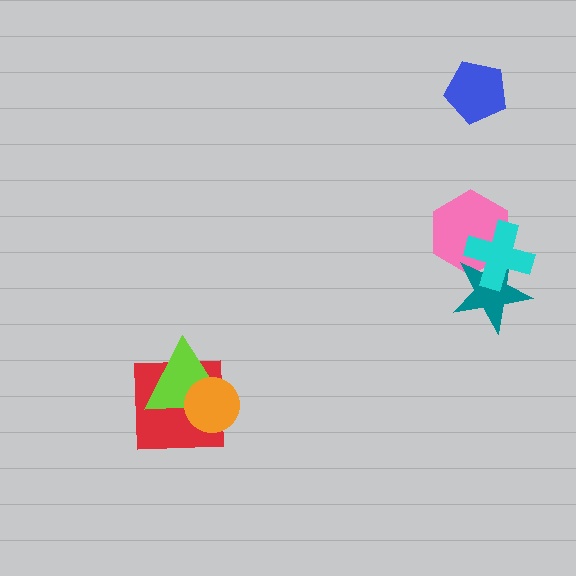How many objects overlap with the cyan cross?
2 objects overlap with the cyan cross.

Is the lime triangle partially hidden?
Yes, it is partially covered by another shape.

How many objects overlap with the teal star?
2 objects overlap with the teal star.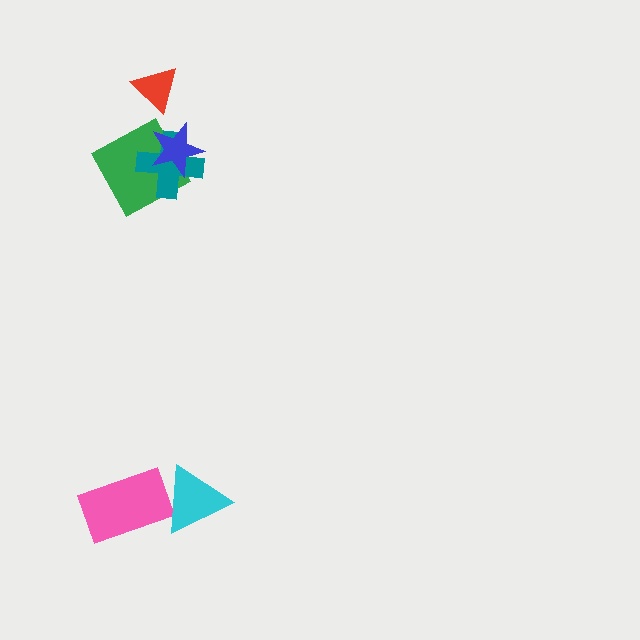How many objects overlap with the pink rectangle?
1 object overlaps with the pink rectangle.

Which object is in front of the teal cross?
The blue star is in front of the teal cross.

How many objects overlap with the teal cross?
2 objects overlap with the teal cross.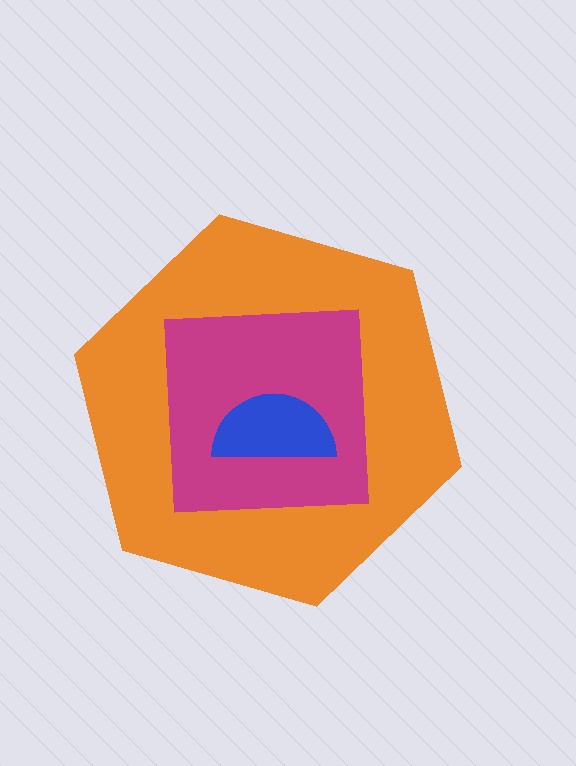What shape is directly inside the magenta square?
The blue semicircle.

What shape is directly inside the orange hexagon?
The magenta square.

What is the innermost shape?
The blue semicircle.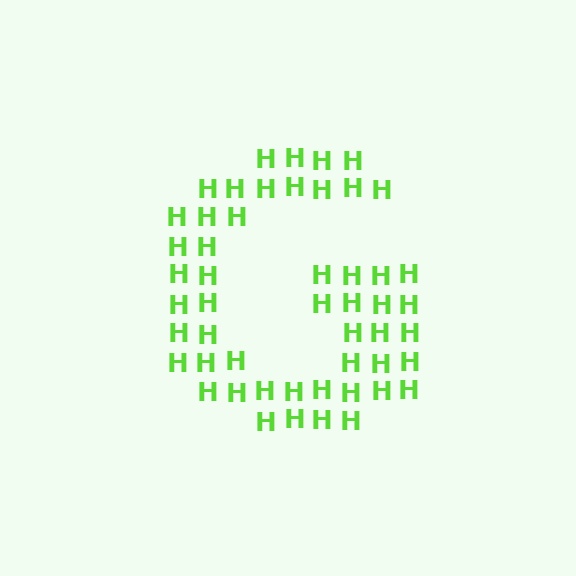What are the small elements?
The small elements are letter H's.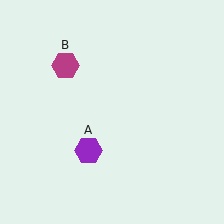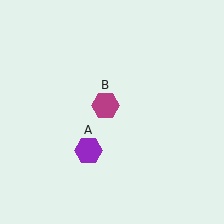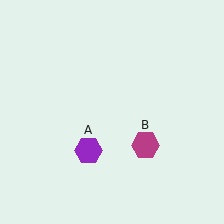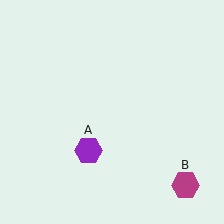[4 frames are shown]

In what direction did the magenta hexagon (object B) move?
The magenta hexagon (object B) moved down and to the right.